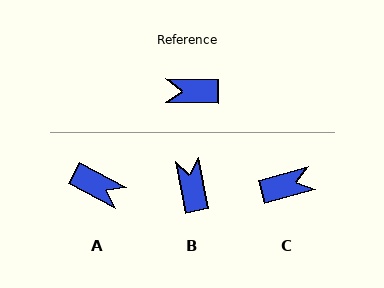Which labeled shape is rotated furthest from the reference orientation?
C, about 163 degrees away.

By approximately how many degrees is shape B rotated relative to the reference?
Approximately 78 degrees clockwise.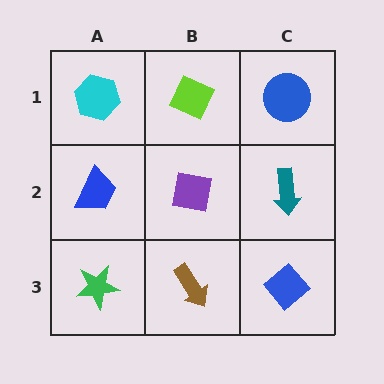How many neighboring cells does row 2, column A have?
3.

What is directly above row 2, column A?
A cyan hexagon.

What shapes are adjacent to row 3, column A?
A blue trapezoid (row 2, column A), a brown arrow (row 3, column B).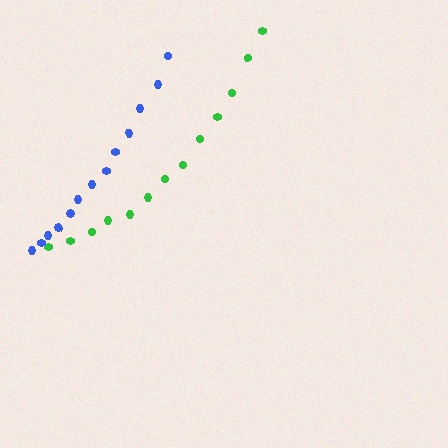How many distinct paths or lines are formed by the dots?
There are 2 distinct paths.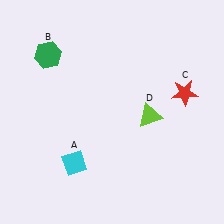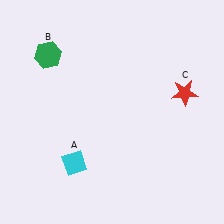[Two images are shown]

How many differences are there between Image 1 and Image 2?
There is 1 difference between the two images.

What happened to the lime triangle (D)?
The lime triangle (D) was removed in Image 2. It was in the bottom-right area of Image 1.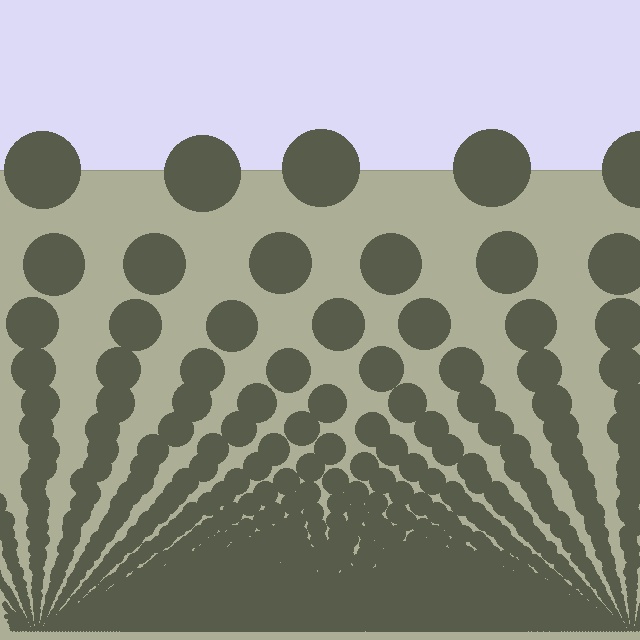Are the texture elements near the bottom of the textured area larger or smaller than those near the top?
Smaller. The gradient is inverted — elements near the bottom are smaller and denser.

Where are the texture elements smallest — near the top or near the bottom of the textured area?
Near the bottom.